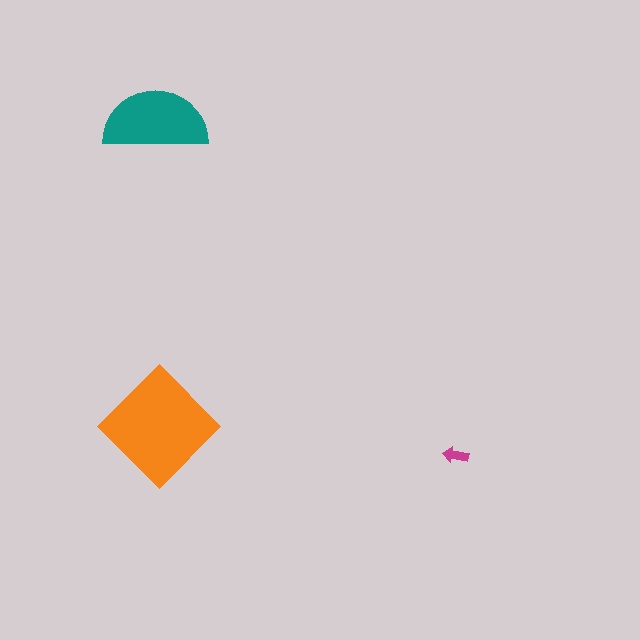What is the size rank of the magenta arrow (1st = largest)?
3rd.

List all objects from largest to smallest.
The orange diamond, the teal semicircle, the magenta arrow.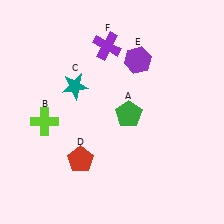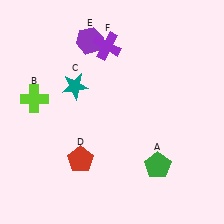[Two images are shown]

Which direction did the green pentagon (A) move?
The green pentagon (A) moved down.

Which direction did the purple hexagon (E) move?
The purple hexagon (E) moved left.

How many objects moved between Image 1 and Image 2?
3 objects moved between the two images.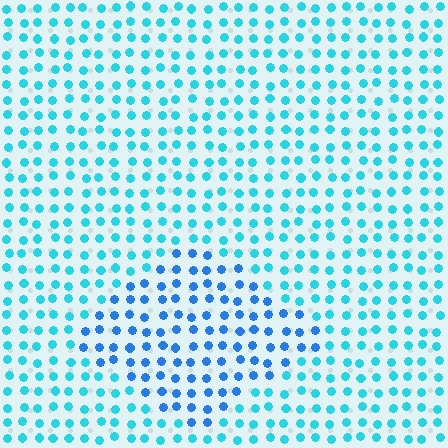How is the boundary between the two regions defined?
The boundary is defined purely by a slight shift in hue (about 29 degrees). Spacing, size, and orientation are identical on both sides.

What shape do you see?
I see a diamond.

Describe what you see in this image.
The image is filled with small cyan elements in a uniform arrangement. A diamond-shaped region is visible where the elements are tinted to a slightly different hue, forming a subtle color boundary.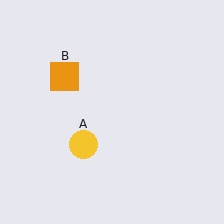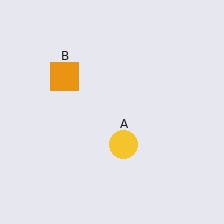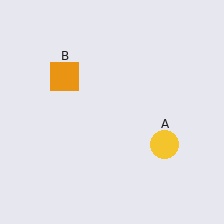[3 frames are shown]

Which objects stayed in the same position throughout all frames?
Orange square (object B) remained stationary.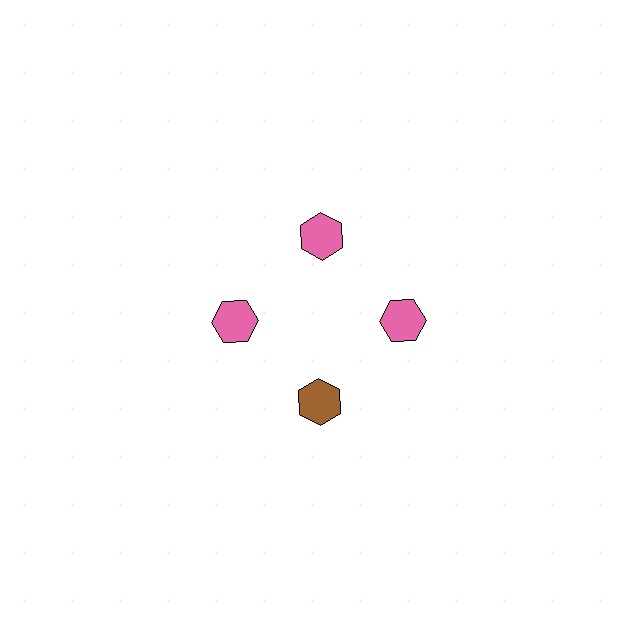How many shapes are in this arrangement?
There are 4 shapes arranged in a ring pattern.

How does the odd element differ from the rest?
It has a different color: brown instead of pink.